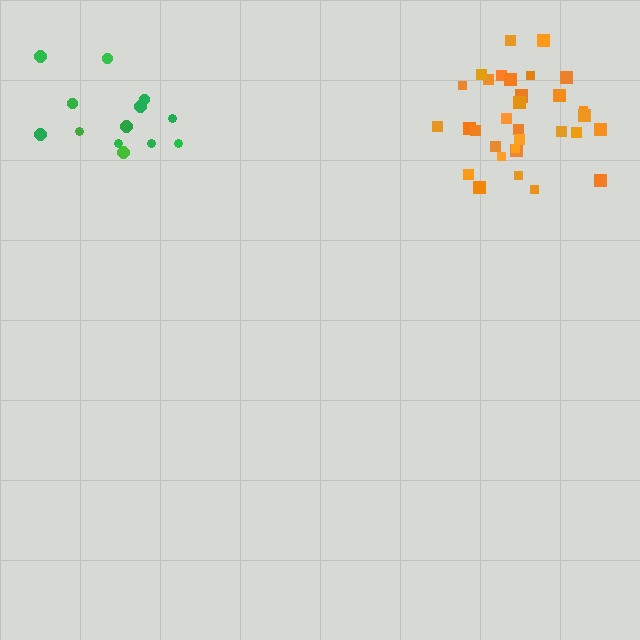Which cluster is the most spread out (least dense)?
Green.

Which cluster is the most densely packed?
Orange.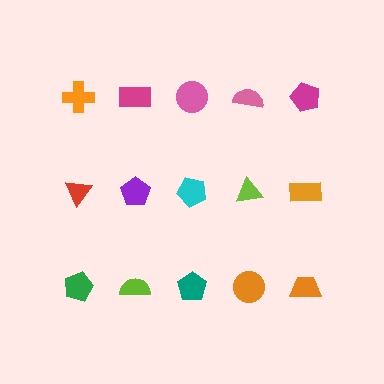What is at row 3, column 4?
An orange circle.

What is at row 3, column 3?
A teal pentagon.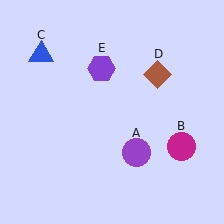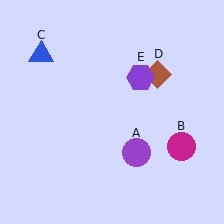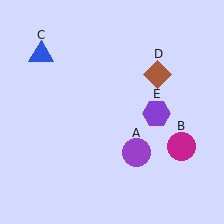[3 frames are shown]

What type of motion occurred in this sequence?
The purple hexagon (object E) rotated clockwise around the center of the scene.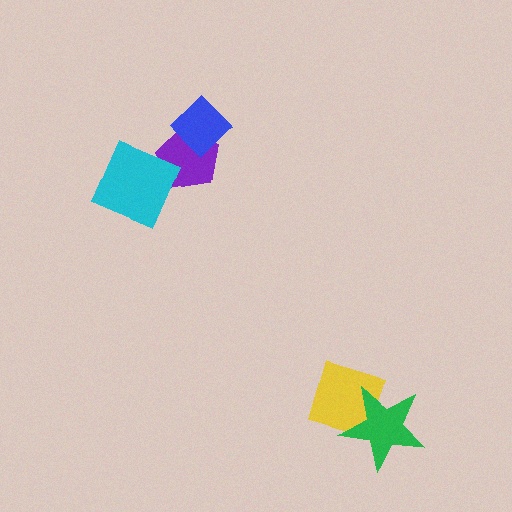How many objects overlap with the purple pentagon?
2 objects overlap with the purple pentagon.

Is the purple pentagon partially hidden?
Yes, it is partially covered by another shape.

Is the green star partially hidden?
No, no other shape covers it.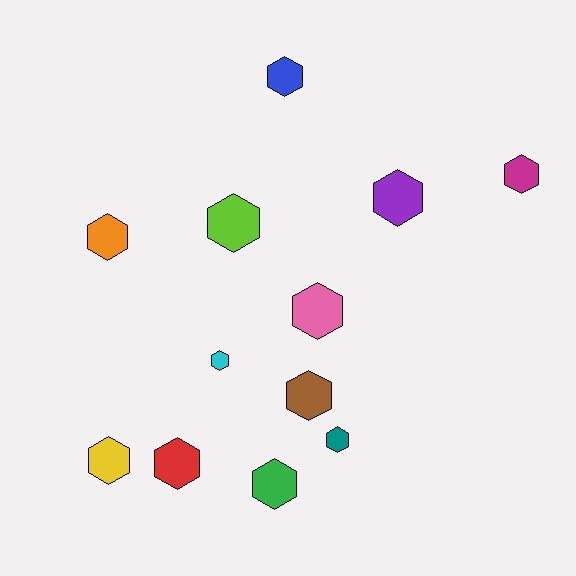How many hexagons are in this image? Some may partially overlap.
There are 12 hexagons.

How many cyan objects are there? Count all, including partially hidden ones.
There is 1 cyan object.